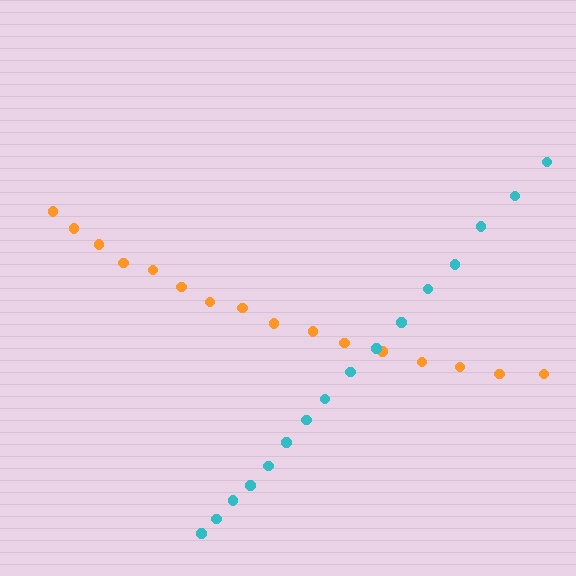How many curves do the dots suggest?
There are 2 distinct paths.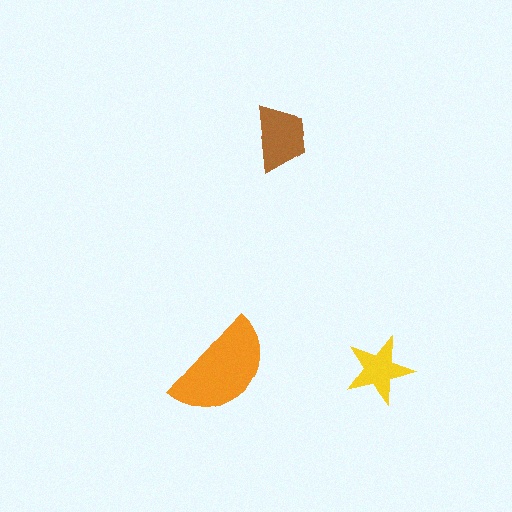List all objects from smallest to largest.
The yellow star, the brown trapezoid, the orange semicircle.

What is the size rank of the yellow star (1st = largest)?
3rd.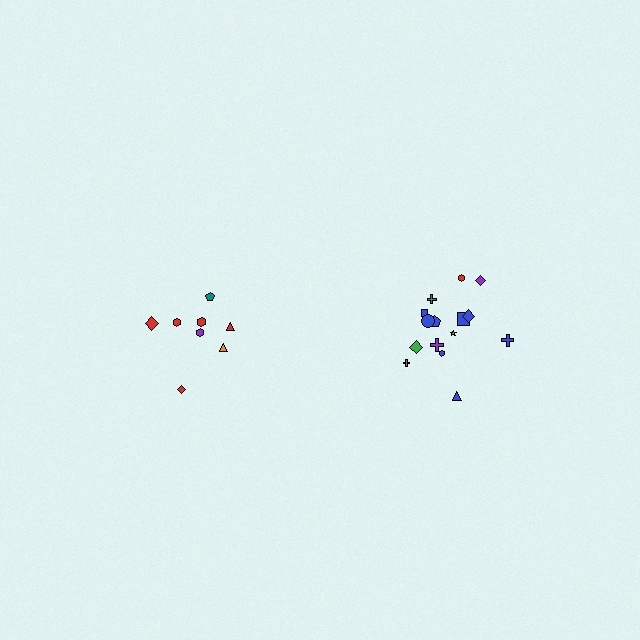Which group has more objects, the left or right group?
The right group.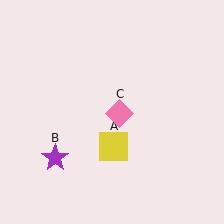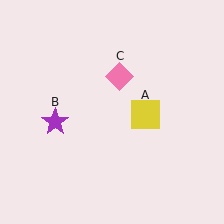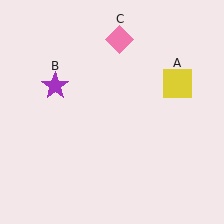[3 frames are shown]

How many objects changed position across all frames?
3 objects changed position: yellow square (object A), purple star (object B), pink diamond (object C).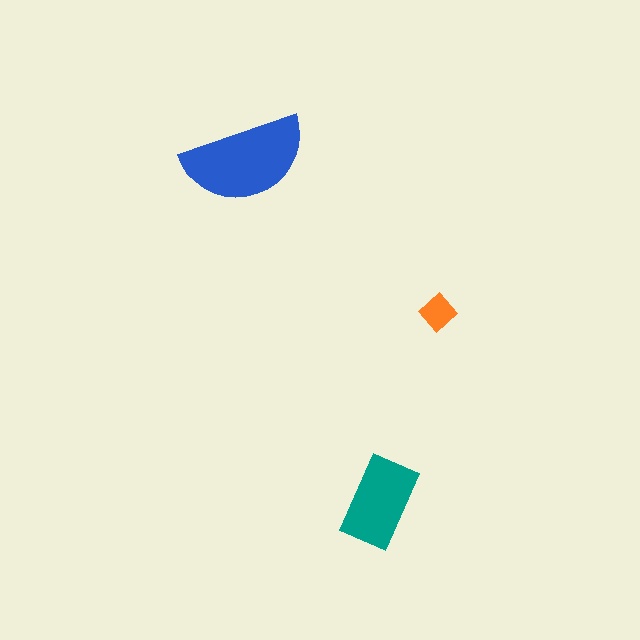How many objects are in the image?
There are 3 objects in the image.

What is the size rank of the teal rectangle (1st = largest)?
2nd.